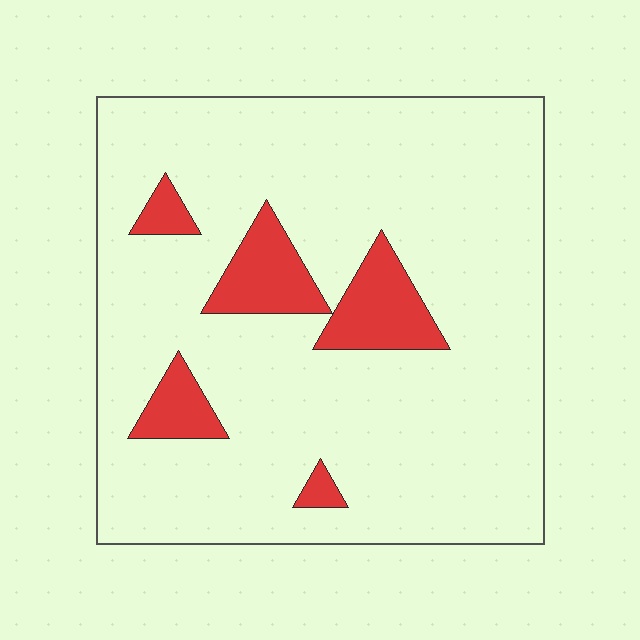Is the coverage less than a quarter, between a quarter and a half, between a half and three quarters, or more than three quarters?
Less than a quarter.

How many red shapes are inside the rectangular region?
5.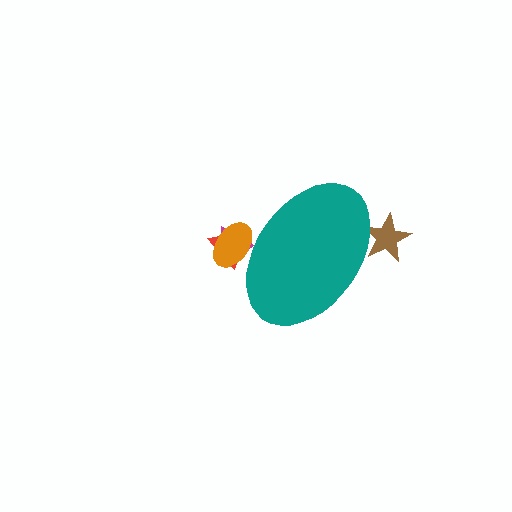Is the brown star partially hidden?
Yes, the brown star is partially hidden behind the teal ellipse.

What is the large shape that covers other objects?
A teal ellipse.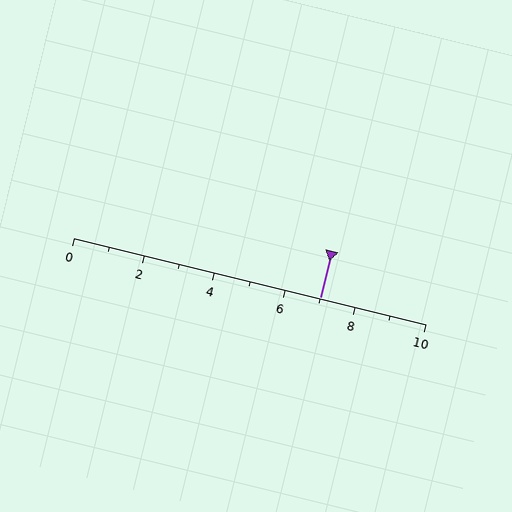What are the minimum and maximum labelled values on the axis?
The axis runs from 0 to 10.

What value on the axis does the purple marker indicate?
The marker indicates approximately 7.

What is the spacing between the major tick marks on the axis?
The major ticks are spaced 2 apart.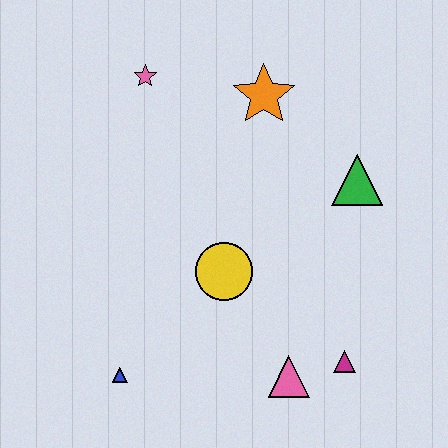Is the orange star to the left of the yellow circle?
No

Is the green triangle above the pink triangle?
Yes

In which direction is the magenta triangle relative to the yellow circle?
The magenta triangle is to the right of the yellow circle.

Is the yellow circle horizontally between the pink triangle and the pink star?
Yes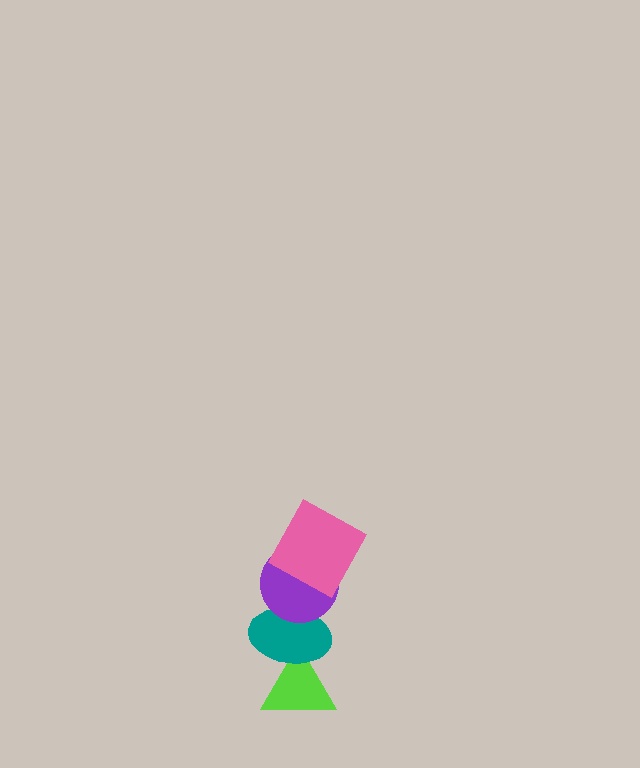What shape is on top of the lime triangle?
The teal ellipse is on top of the lime triangle.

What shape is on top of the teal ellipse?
The purple circle is on top of the teal ellipse.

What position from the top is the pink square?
The pink square is 1st from the top.